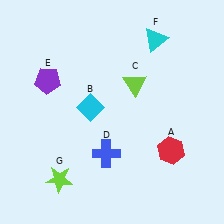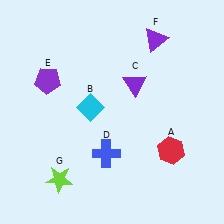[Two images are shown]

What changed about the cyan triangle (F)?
In Image 1, F is cyan. In Image 2, it changed to purple.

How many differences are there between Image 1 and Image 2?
There are 2 differences between the two images.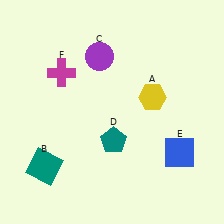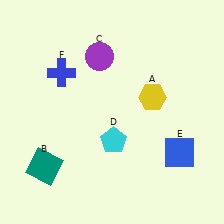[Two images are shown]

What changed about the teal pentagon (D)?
In Image 1, D is teal. In Image 2, it changed to cyan.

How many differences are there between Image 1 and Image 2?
There are 2 differences between the two images.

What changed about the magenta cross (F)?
In Image 1, F is magenta. In Image 2, it changed to blue.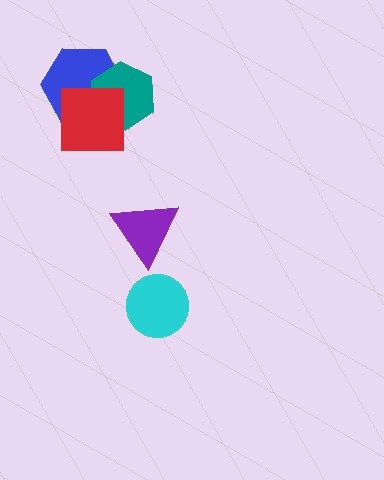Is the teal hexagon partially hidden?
Yes, it is partially covered by another shape.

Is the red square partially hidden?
No, no other shape covers it.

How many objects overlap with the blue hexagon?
2 objects overlap with the blue hexagon.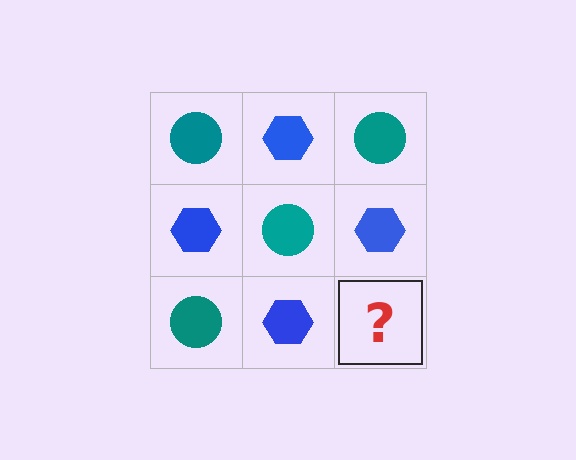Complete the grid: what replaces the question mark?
The question mark should be replaced with a teal circle.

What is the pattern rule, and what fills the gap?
The rule is that it alternates teal circle and blue hexagon in a checkerboard pattern. The gap should be filled with a teal circle.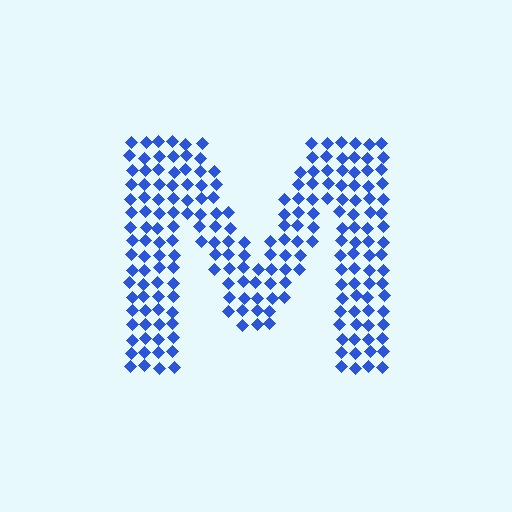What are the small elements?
The small elements are diamonds.